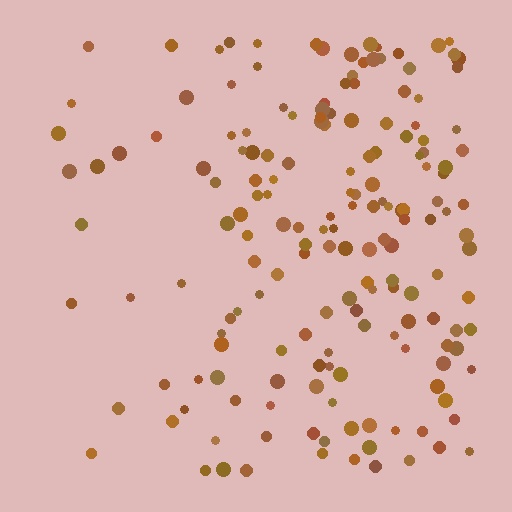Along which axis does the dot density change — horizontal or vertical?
Horizontal.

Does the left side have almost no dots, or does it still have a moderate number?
Still a moderate number, just noticeably fewer than the right.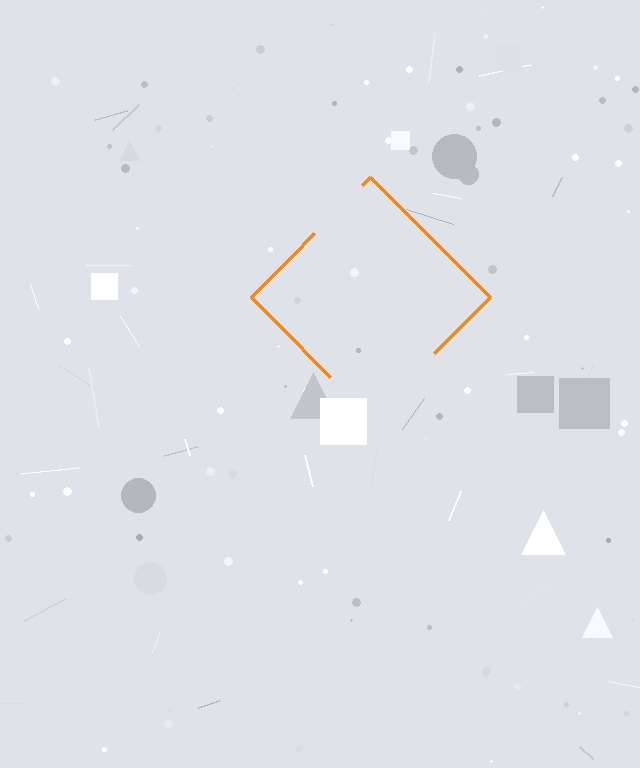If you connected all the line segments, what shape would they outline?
They would outline a diamond.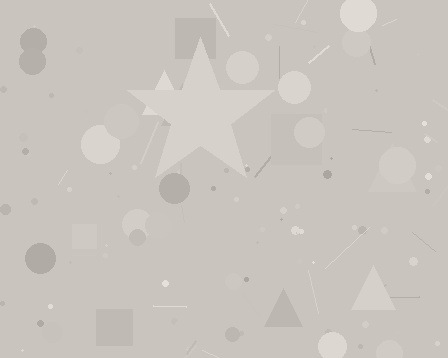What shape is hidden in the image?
A star is hidden in the image.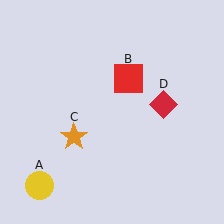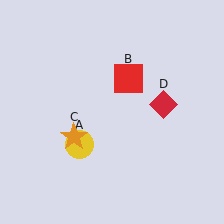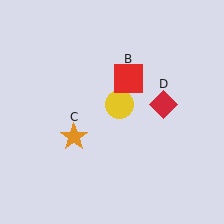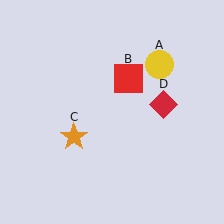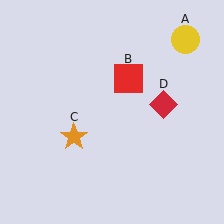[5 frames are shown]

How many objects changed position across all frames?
1 object changed position: yellow circle (object A).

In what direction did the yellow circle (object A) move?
The yellow circle (object A) moved up and to the right.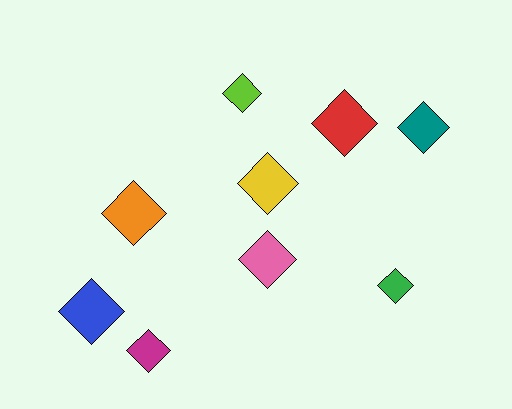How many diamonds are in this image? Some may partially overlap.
There are 9 diamonds.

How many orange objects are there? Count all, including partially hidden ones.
There is 1 orange object.